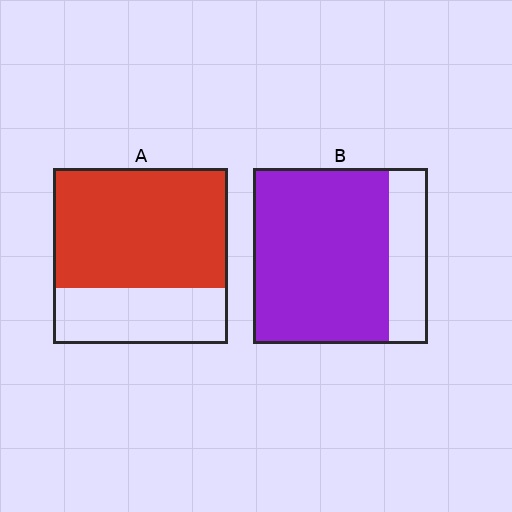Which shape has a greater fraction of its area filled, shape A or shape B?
Shape B.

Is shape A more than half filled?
Yes.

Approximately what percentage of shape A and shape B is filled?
A is approximately 70% and B is approximately 80%.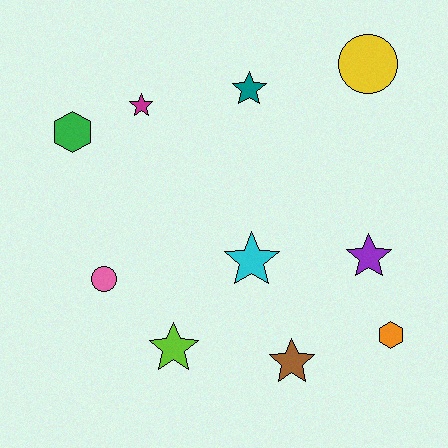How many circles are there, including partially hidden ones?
There are 2 circles.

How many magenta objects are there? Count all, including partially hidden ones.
There is 1 magenta object.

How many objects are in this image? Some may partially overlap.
There are 10 objects.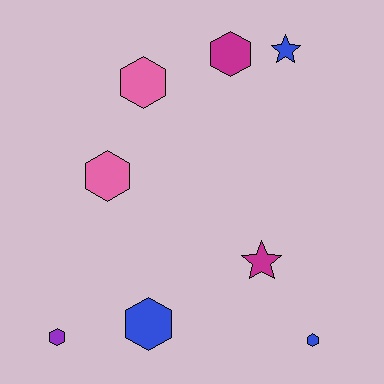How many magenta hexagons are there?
There is 1 magenta hexagon.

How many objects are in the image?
There are 8 objects.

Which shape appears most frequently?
Hexagon, with 6 objects.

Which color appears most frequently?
Blue, with 3 objects.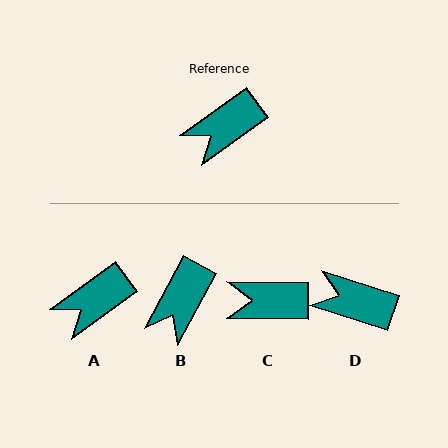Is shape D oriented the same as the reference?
No, it is off by about 54 degrees.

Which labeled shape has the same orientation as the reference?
A.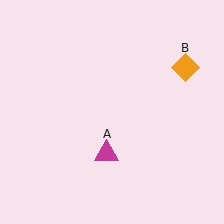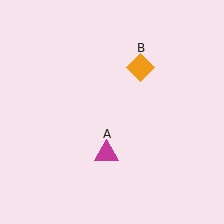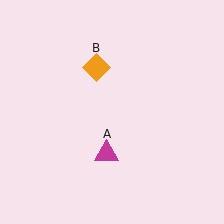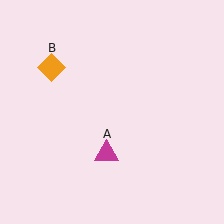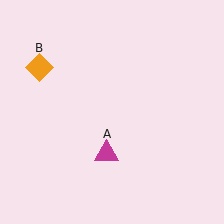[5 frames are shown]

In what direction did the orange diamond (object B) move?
The orange diamond (object B) moved left.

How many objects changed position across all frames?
1 object changed position: orange diamond (object B).